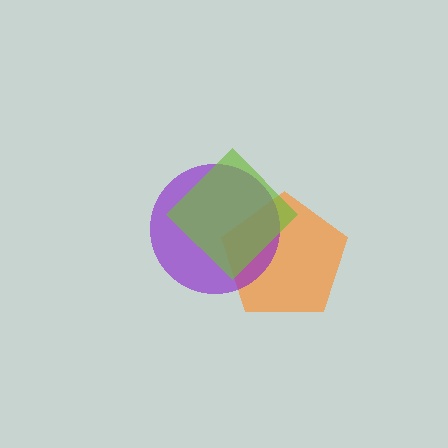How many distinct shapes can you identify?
There are 3 distinct shapes: an orange pentagon, a purple circle, a lime diamond.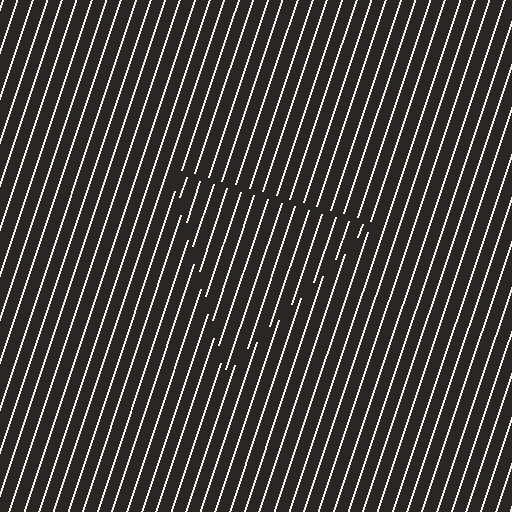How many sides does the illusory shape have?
3 sides — the line-ends trace a triangle.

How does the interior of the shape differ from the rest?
The interior of the shape contains the same grating, shifted by half a period — the contour is defined by the phase discontinuity where line-ends from the inner and outer gratings abut.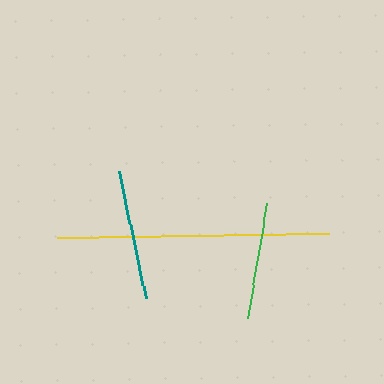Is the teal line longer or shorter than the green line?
The teal line is longer than the green line.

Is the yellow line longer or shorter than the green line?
The yellow line is longer than the green line.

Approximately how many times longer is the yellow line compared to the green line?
The yellow line is approximately 2.3 times the length of the green line.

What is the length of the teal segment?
The teal segment is approximately 129 pixels long.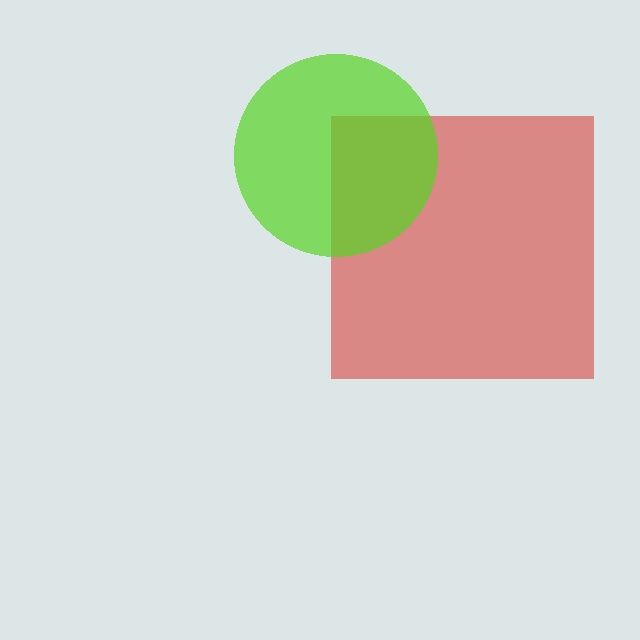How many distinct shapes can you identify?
There are 2 distinct shapes: a red square, a lime circle.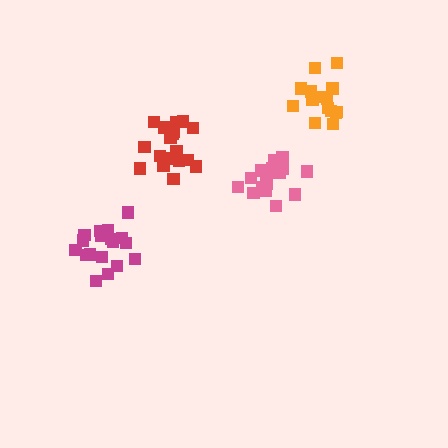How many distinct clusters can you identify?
There are 4 distinct clusters.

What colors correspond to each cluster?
The clusters are colored: red, pink, magenta, orange.